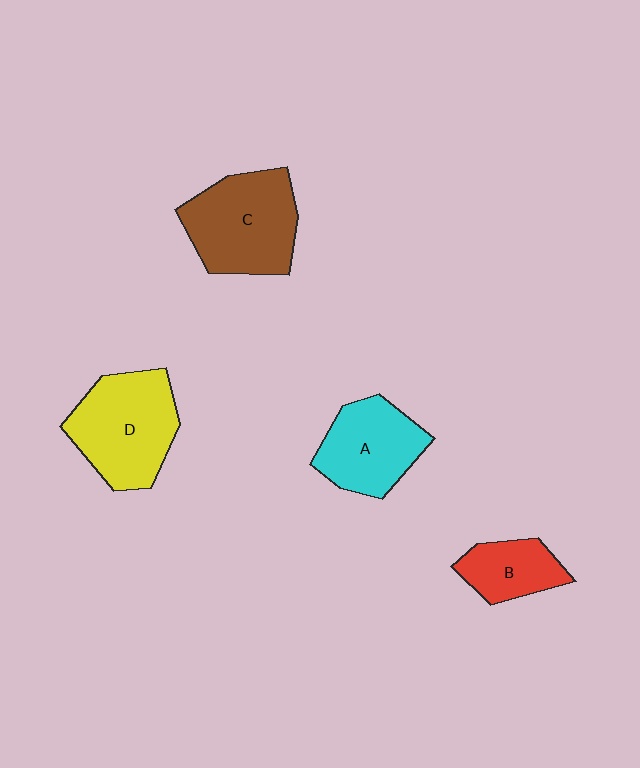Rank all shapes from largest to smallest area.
From largest to smallest: D (yellow), C (brown), A (cyan), B (red).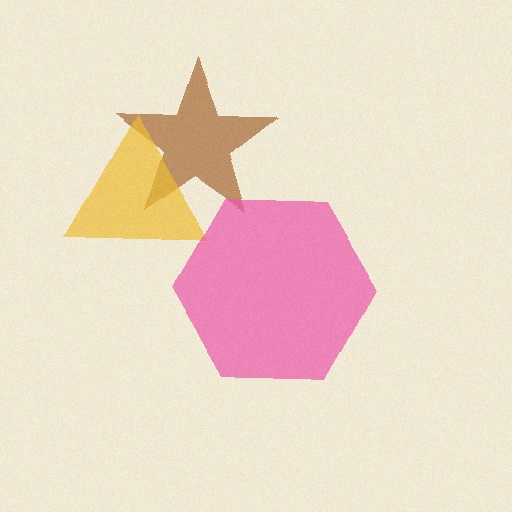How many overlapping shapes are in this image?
There are 3 overlapping shapes in the image.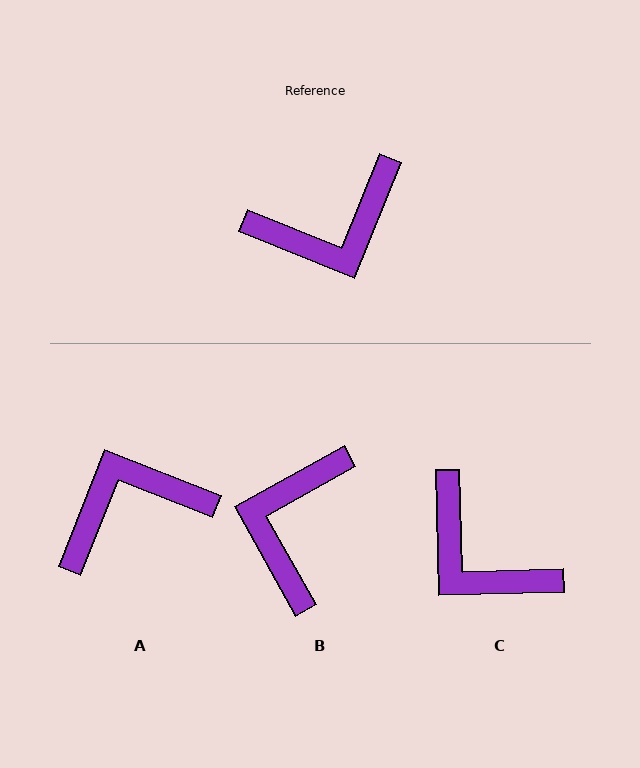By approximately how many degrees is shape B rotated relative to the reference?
Approximately 129 degrees clockwise.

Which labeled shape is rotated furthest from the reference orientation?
A, about 180 degrees away.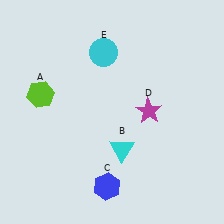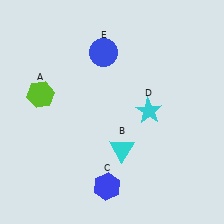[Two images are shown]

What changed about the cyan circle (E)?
In Image 1, E is cyan. In Image 2, it changed to blue.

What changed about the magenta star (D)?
In Image 1, D is magenta. In Image 2, it changed to cyan.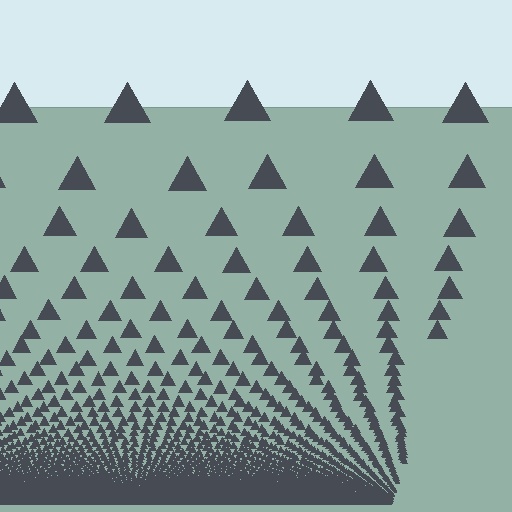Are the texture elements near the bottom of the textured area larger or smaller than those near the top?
Smaller. The gradient is inverted — elements near the bottom are smaller and denser.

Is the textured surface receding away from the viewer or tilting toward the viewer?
The surface appears to tilt toward the viewer. Texture elements get larger and sparser toward the top.